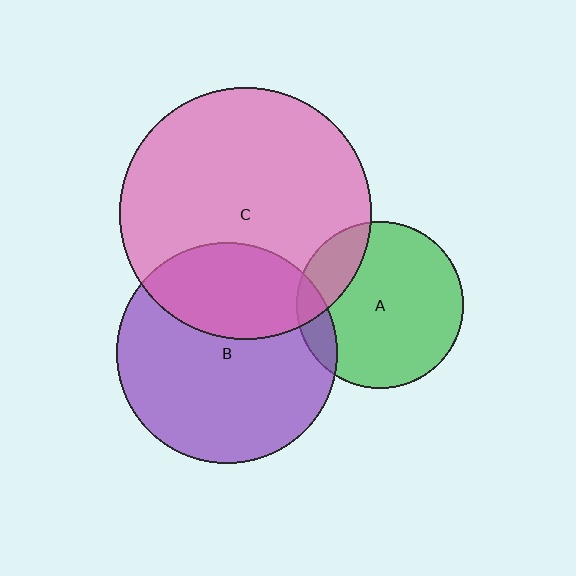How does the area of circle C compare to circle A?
Approximately 2.3 times.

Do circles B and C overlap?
Yes.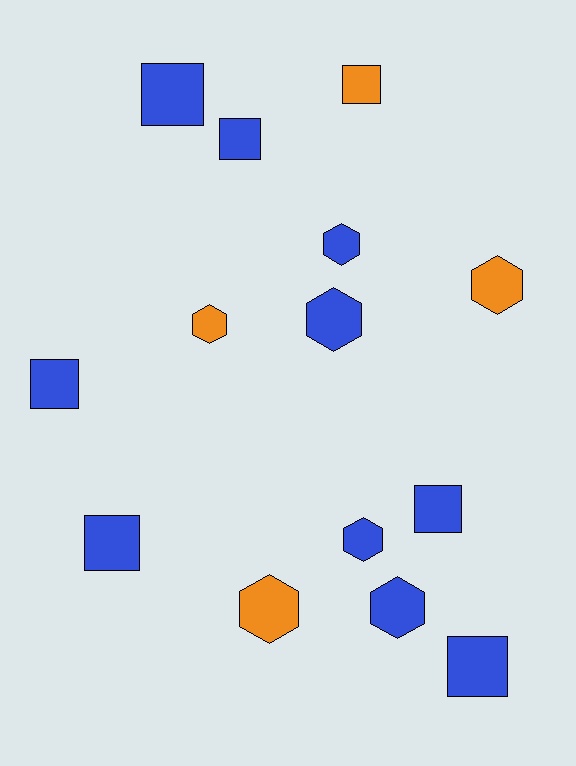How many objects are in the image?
There are 14 objects.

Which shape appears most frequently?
Hexagon, with 7 objects.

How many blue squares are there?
There are 6 blue squares.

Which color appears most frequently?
Blue, with 10 objects.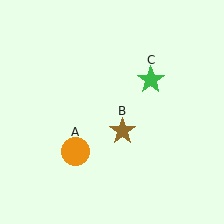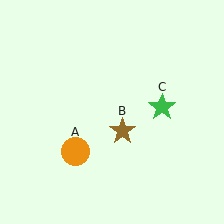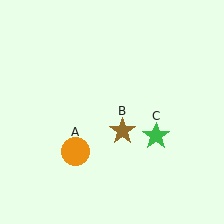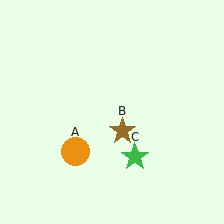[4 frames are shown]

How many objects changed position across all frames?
1 object changed position: green star (object C).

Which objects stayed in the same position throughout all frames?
Orange circle (object A) and brown star (object B) remained stationary.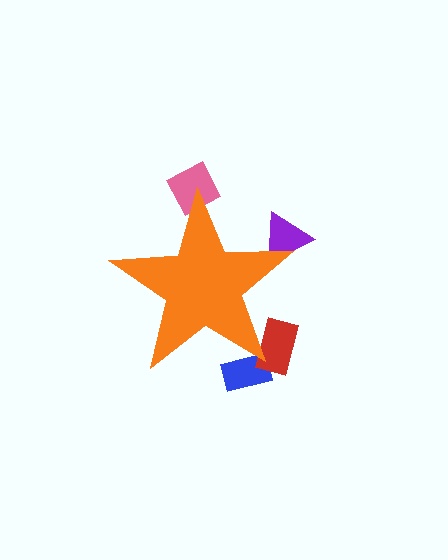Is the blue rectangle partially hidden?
Yes, the blue rectangle is partially hidden behind the orange star.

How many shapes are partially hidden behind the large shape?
4 shapes are partially hidden.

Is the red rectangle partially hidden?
Yes, the red rectangle is partially hidden behind the orange star.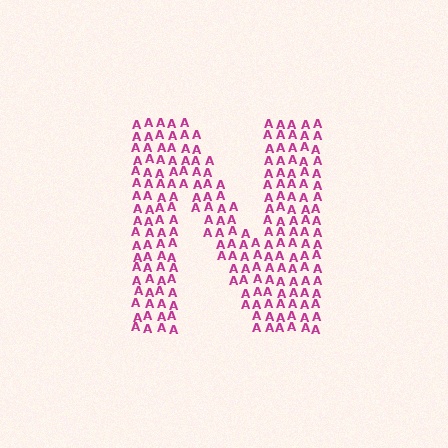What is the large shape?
The large shape is the letter N.